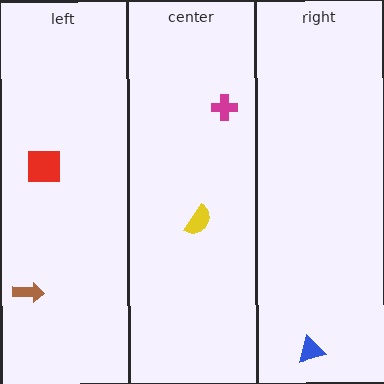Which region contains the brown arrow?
The left region.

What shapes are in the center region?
The yellow semicircle, the magenta cross.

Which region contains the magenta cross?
The center region.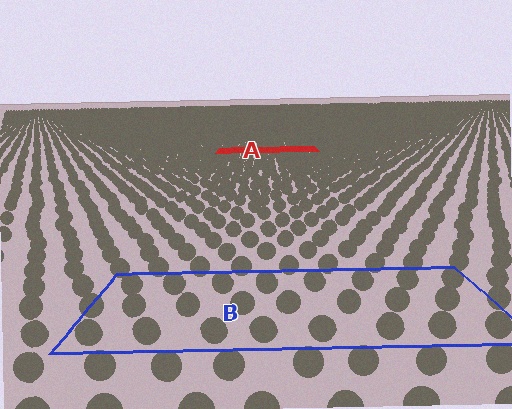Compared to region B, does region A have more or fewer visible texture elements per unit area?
Region A has more texture elements per unit area — they are packed more densely because it is farther away.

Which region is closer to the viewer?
Region B is closer. The texture elements there are larger and more spread out.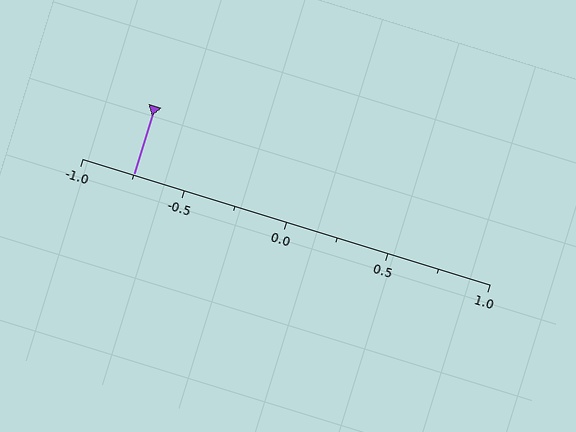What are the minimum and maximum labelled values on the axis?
The axis runs from -1.0 to 1.0.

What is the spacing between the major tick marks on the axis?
The major ticks are spaced 0.5 apart.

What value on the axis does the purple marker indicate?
The marker indicates approximately -0.75.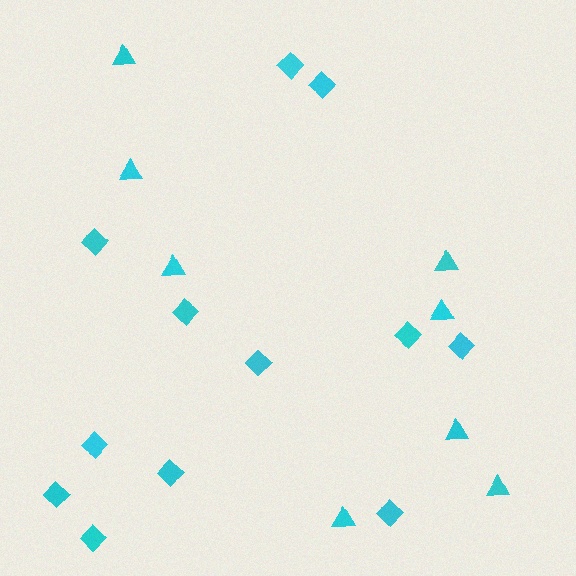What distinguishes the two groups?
There are 2 groups: one group of diamonds (12) and one group of triangles (8).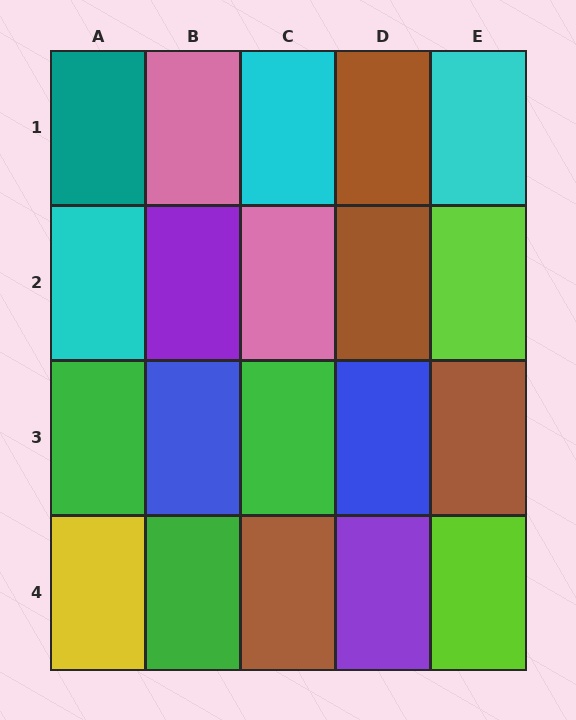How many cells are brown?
4 cells are brown.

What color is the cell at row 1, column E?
Cyan.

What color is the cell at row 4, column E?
Lime.